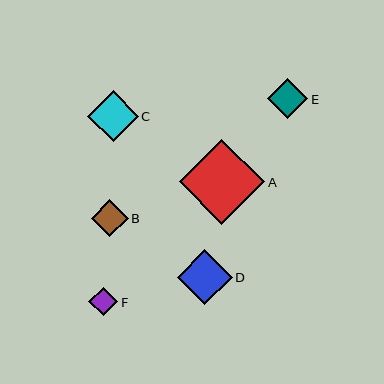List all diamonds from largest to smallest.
From largest to smallest: A, D, C, E, B, F.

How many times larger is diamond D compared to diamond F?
Diamond D is approximately 1.9 times the size of diamond F.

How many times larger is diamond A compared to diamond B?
Diamond A is approximately 2.3 times the size of diamond B.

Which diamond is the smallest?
Diamond F is the smallest with a size of approximately 29 pixels.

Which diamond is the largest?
Diamond A is the largest with a size of approximately 85 pixels.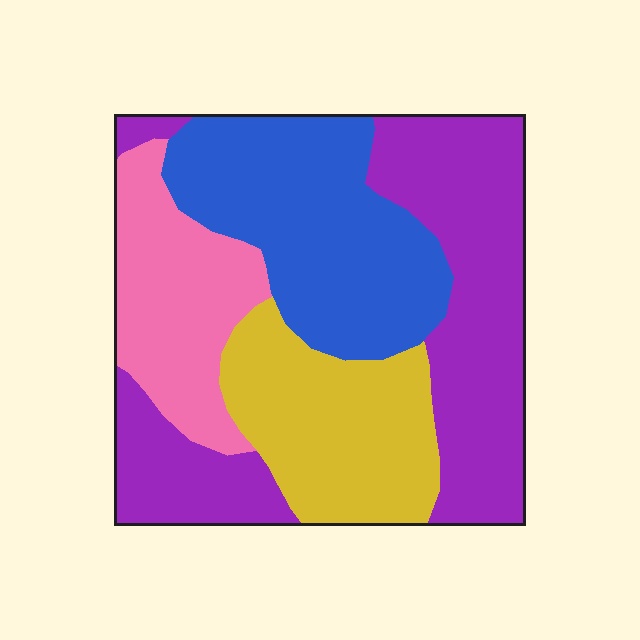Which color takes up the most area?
Purple, at roughly 35%.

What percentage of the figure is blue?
Blue covers 27% of the figure.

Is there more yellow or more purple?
Purple.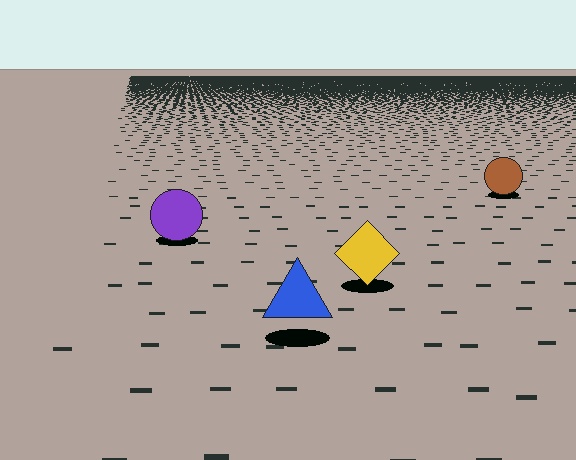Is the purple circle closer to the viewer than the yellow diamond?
No. The yellow diamond is closer — you can tell from the texture gradient: the ground texture is coarser near it.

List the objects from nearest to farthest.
From nearest to farthest: the blue triangle, the yellow diamond, the purple circle, the brown circle.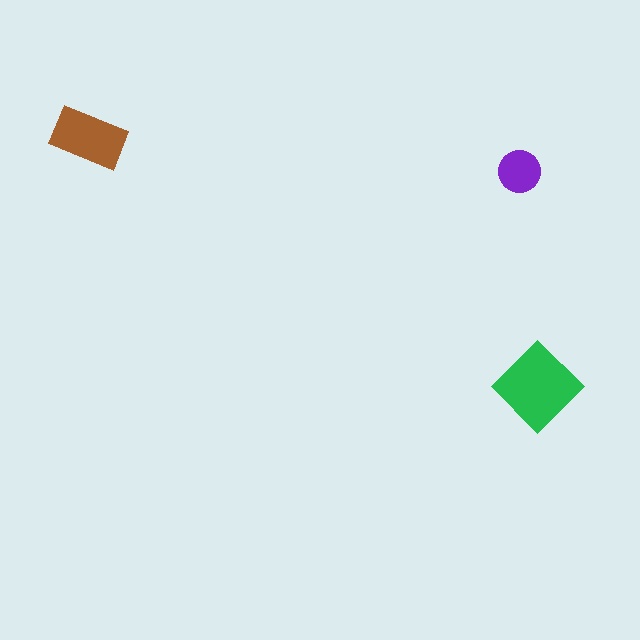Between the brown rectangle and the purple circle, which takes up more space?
The brown rectangle.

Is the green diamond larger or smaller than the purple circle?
Larger.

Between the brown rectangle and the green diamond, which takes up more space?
The green diamond.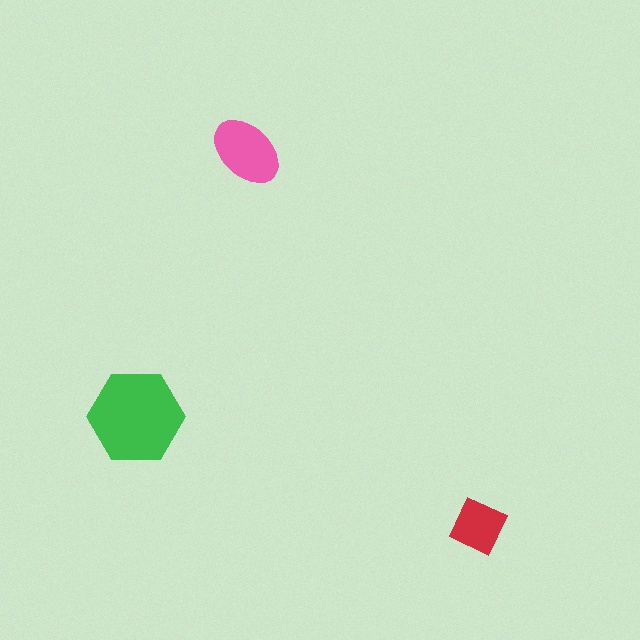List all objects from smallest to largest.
The red diamond, the pink ellipse, the green hexagon.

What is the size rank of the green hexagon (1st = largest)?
1st.